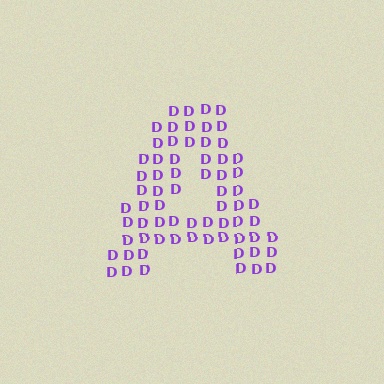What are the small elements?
The small elements are letter D's.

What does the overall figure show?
The overall figure shows the letter A.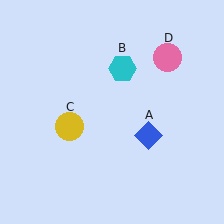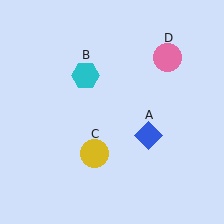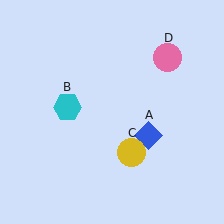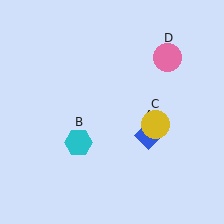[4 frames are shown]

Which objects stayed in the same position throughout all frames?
Blue diamond (object A) and pink circle (object D) remained stationary.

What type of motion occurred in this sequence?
The cyan hexagon (object B), yellow circle (object C) rotated counterclockwise around the center of the scene.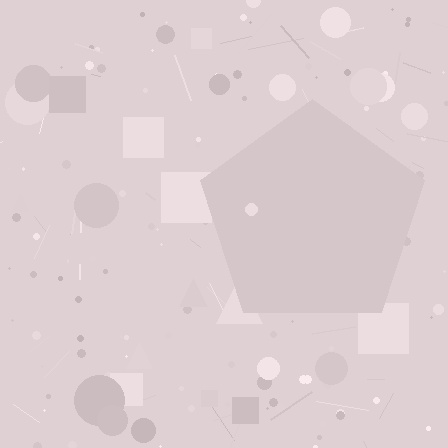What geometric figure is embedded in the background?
A pentagon is embedded in the background.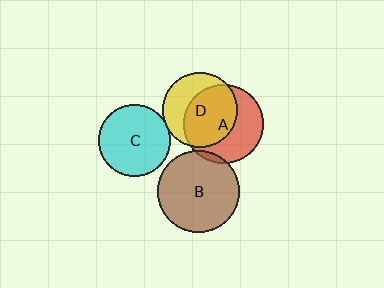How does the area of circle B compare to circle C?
Approximately 1.3 times.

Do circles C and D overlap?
Yes.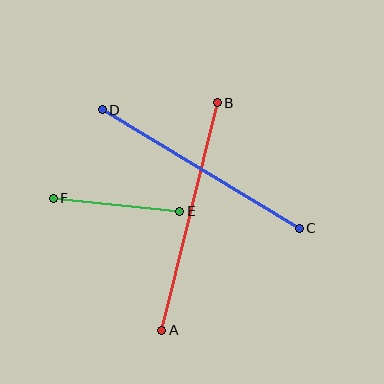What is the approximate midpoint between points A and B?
The midpoint is at approximately (190, 216) pixels.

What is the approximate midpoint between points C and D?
The midpoint is at approximately (201, 169) pixels.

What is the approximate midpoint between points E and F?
The midpoint is at approximately (116, 205) pixels.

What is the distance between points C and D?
The distance is approximately 230 pixels.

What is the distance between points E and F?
The distance is approximately 127 pixels.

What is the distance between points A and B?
The distance is approximately 234 pixels.